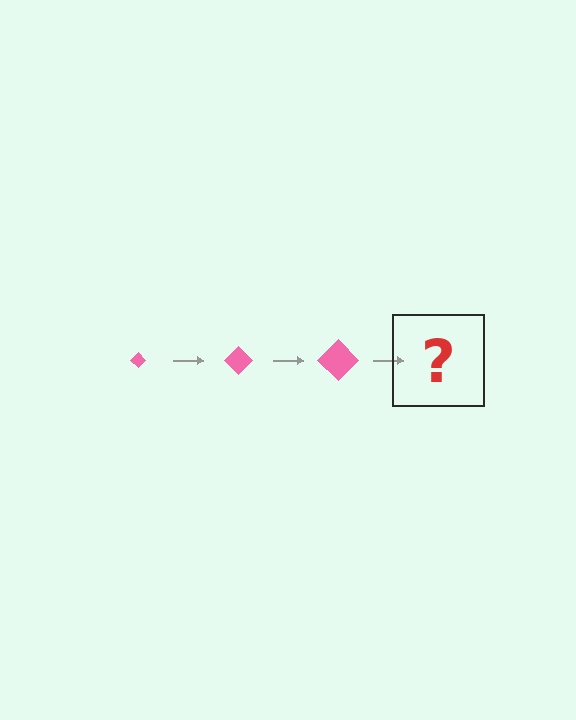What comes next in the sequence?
The next element should be a pink diamond, larger than the previous one.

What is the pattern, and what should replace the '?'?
The pattern is that the diamond gets progressively larger each step. The '?' should be a pink diamond, larger than the previous one.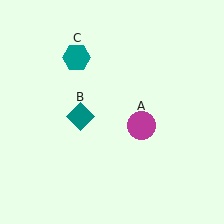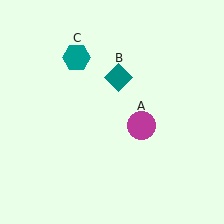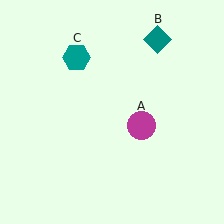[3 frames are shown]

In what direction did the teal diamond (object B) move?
The teal diamond (object B) moved up and to the right.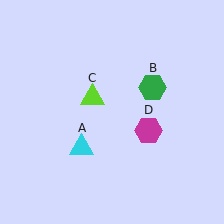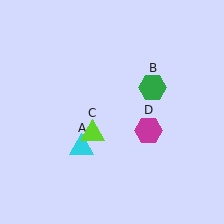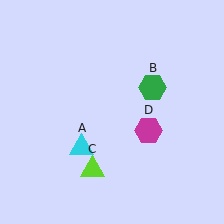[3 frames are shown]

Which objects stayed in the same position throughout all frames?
Cyan triangle (object A) and green hexagon (object B) and magenta hexagon (object D) remained stationary.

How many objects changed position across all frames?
1 object changed position: lime triangle (object C).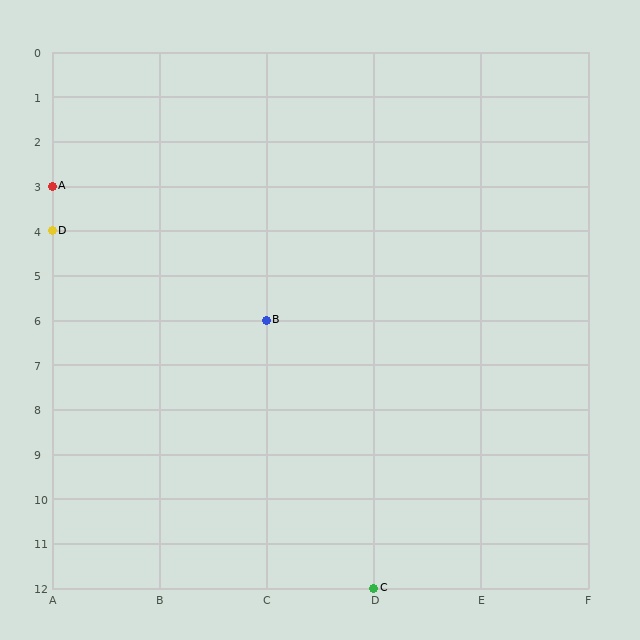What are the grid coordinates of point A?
Point A is at grid coordinates (A, 3).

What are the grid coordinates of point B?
Point B is at grid coordinates (C, 6).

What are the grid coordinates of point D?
Point D is at grid coordinates (A, 4).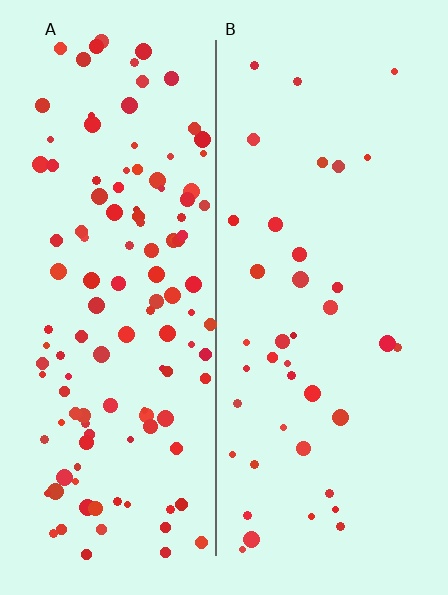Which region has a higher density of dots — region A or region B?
A (the left).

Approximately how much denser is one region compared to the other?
Approximately 3.1× — region A over region B.